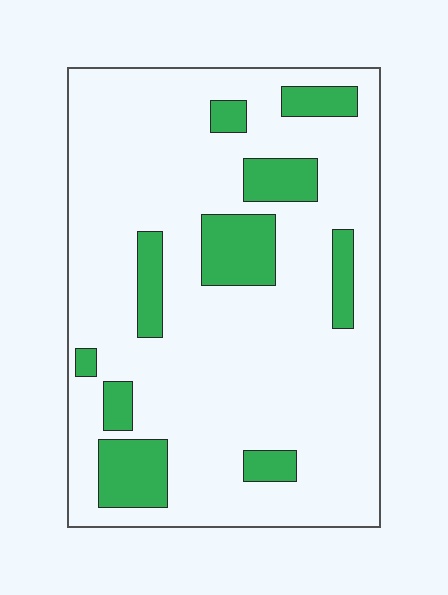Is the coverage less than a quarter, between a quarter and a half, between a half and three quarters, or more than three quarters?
Less than a quarter.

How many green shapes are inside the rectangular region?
10.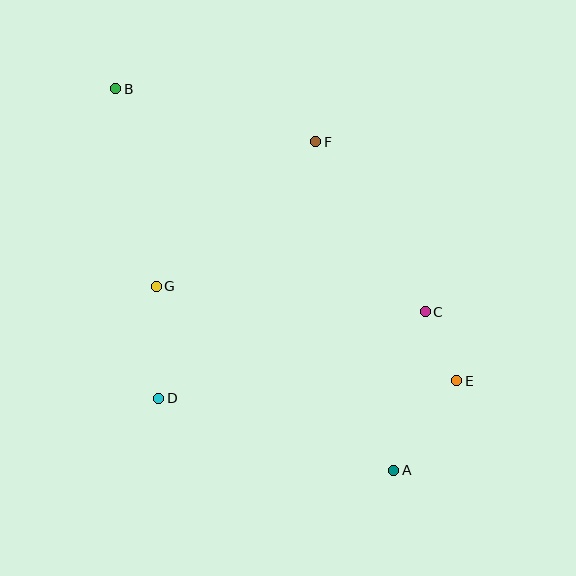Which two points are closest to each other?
Points C and E are closest to each other.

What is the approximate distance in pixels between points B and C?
The distance between B and C is approximately 381 pixels.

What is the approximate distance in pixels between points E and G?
The distance between E and G is approximately 315 pixels.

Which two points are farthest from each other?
Points A and B are farthest from each other.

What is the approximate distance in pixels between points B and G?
The distance between B and G is approximately 202 pixels.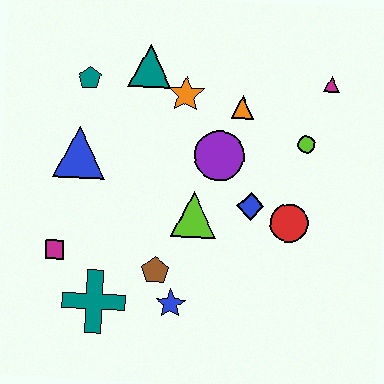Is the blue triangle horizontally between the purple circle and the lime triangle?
No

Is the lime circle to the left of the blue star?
No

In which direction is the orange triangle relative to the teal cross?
The orange triangle is above the teal cross.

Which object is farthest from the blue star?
The magenta triangle is farthest from the blue star.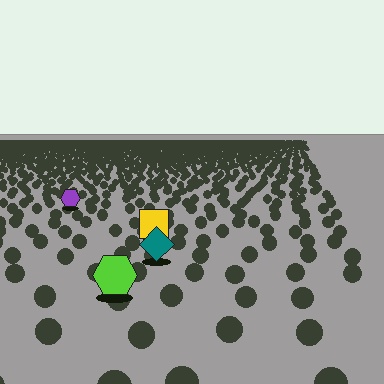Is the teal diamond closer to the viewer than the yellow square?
Yes. The teal diamond is closer — you can tell from the texture gradient: the ground texture is coarser near it.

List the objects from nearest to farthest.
From nearest to farthest: the lime hexagon, the teal diamond, the yellow square, the purple hexagon.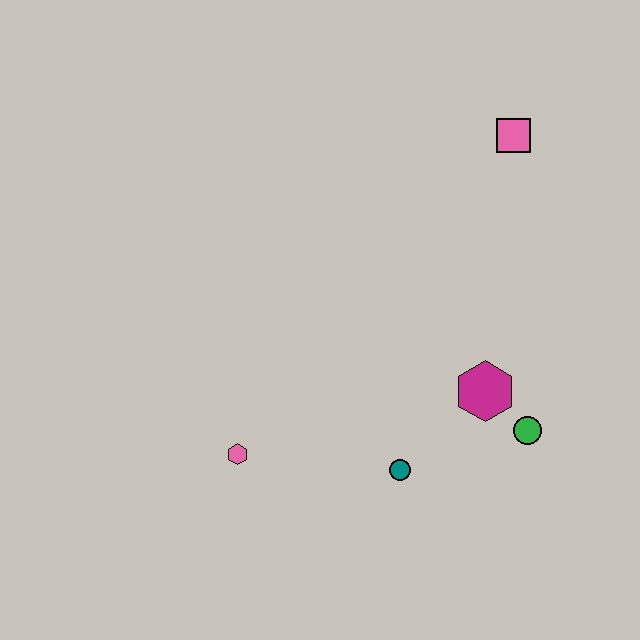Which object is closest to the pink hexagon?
The teal circle is closest to the pink hexagon.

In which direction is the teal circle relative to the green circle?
The teal circle is to the left of the green circle.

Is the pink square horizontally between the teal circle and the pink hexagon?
No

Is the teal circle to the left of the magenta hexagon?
Yes